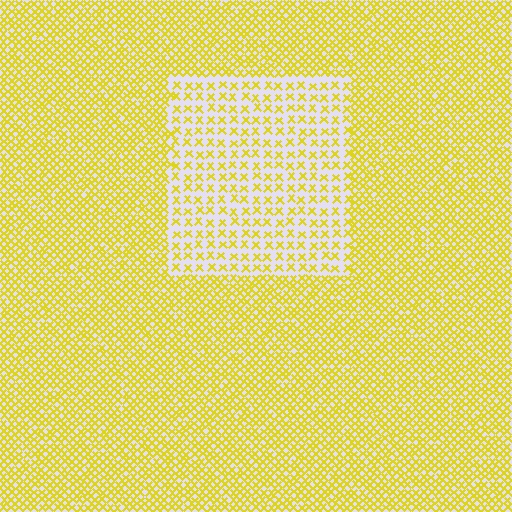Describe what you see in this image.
The image contains small yellow elements arranged at two different densities. A rectangle-shaped region is visible where the elements are less densely packed than the surrounding area.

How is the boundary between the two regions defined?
The boundary is defined by a change in element density (approximately 2.2x ratio). All elements are the same color, size, and shape.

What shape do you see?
I see a rectangle.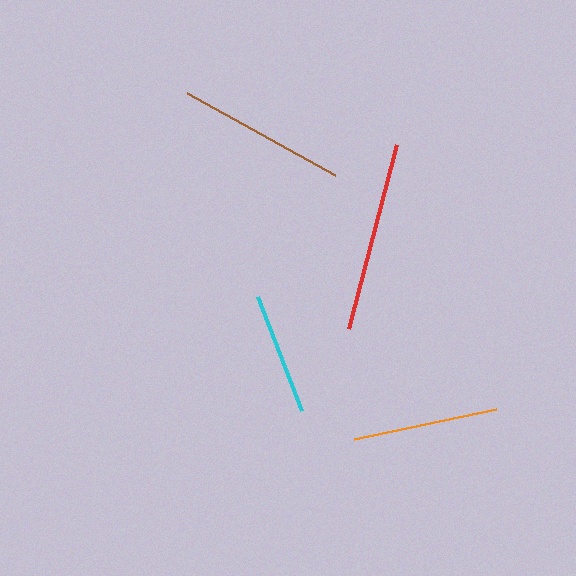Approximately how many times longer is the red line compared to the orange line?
The red line is approximately 1.3 times the length of the orange line.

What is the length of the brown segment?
The brown segment is approximately 169 pixels long.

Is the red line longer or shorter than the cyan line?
The red line is longer than the cyan line.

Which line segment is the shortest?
The cyan line is the shortest at approximately 122 pixels.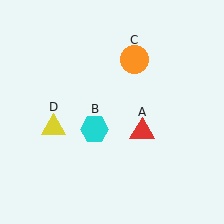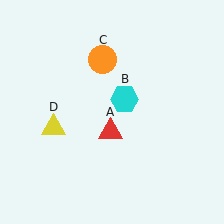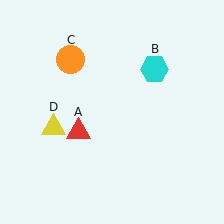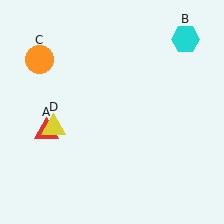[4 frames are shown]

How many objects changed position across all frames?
3 objects changed position: red triangle (object A), cyan hexagon (object B), orange circle (object C).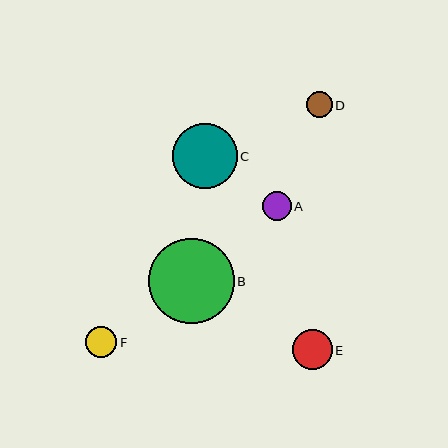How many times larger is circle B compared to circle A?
Circle B is approximately 3.0 times the size of circle A.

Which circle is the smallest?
Circle D is the smallest with a size of approximately 26 pixels.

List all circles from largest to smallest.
From largest to smallest: B, C, E, F, A, D.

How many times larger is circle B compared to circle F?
Circle B is approximately 2.7 times the size of circle F.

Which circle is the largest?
Circle B is the largest with a size of approximately 85 pixels.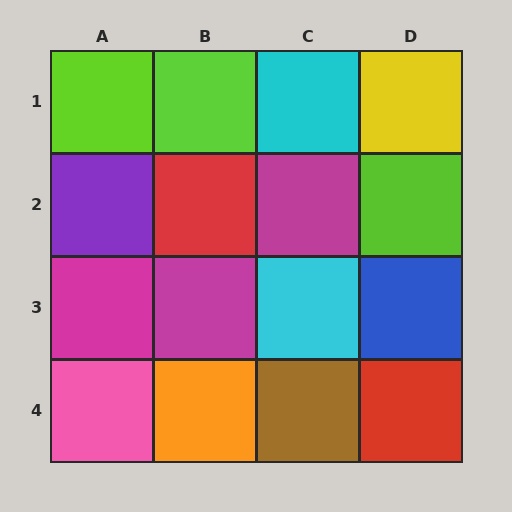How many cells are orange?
1 cell is orange.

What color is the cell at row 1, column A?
Lime.